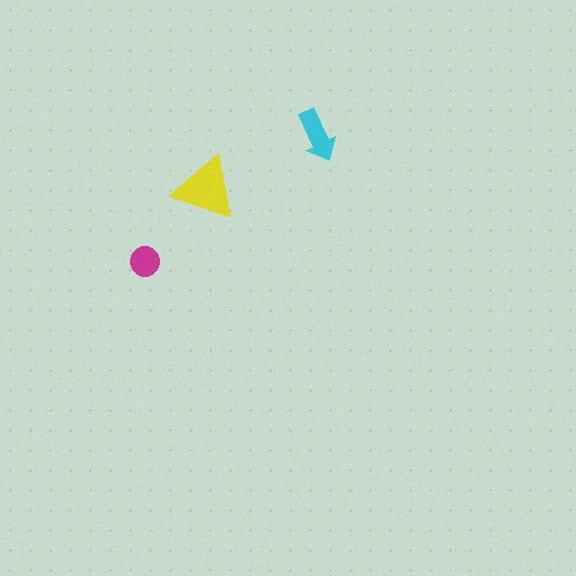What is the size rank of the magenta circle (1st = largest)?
3rd.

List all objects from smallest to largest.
The magenta circle, the cyan arrow, the yellow triangle.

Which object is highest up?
The cyan arrow is topmost.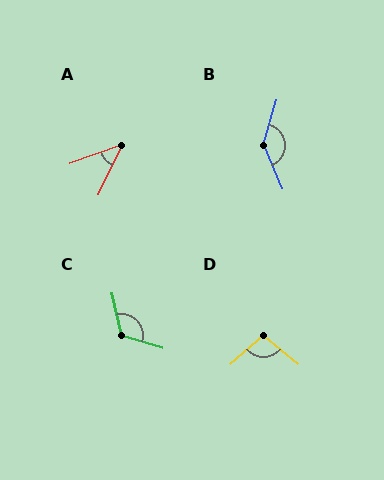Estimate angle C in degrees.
Approximately 119 degrees.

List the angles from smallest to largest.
A (45°), D (100°), C (119°), B (141°).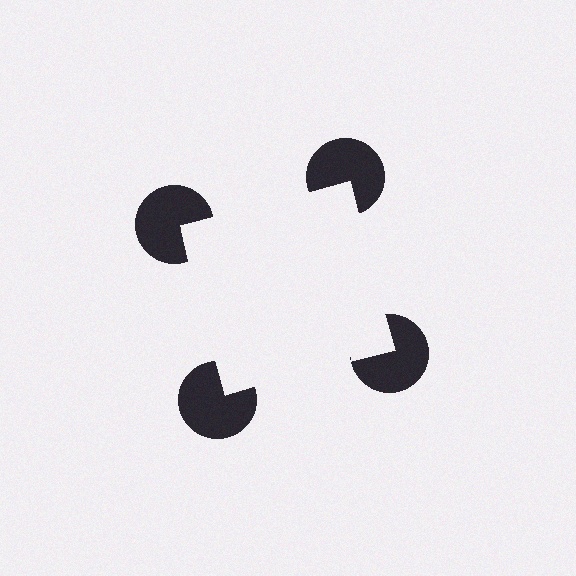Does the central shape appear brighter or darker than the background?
It typically appears slightly brighter than the background, even though no actual brightness change is drawn.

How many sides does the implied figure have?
4 sides.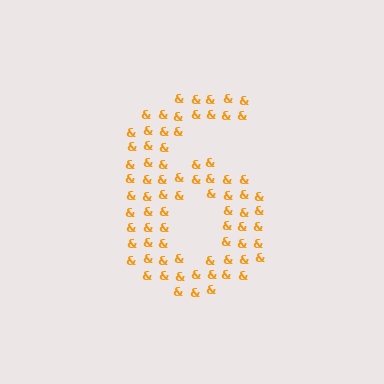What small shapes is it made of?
It is made of small ampersands.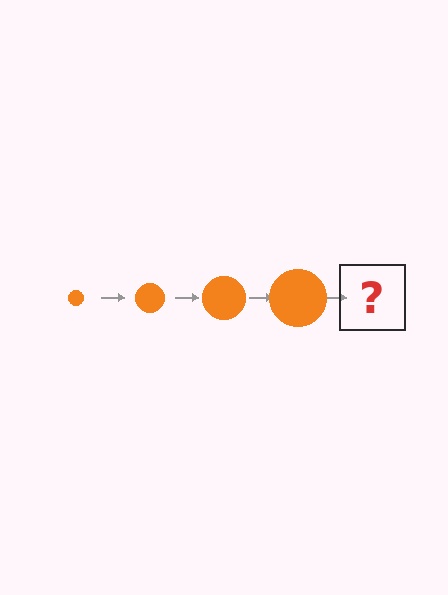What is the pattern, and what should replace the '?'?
The pattern is that the circle gets progressively larger each step. The '?' should be an orange circle, larger than the previous one.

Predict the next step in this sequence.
The next step is an orange circle, larger than the previous one.